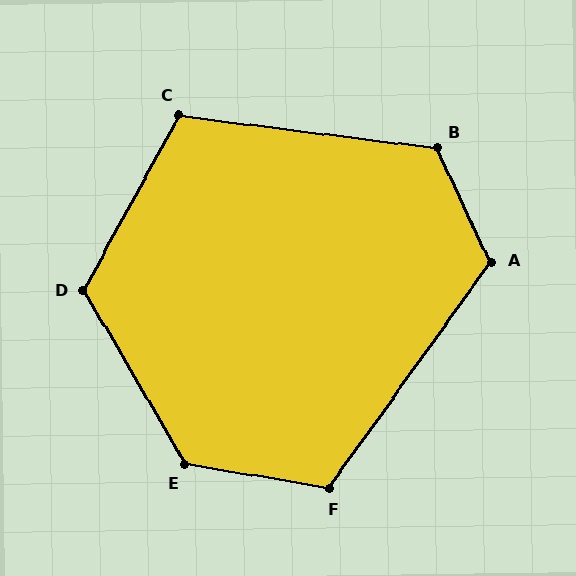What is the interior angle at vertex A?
Approximately 119 degrees (obtuse).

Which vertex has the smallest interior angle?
C, at approximately 111 degrees.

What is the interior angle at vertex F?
Approximately 116 degrees (obtuse).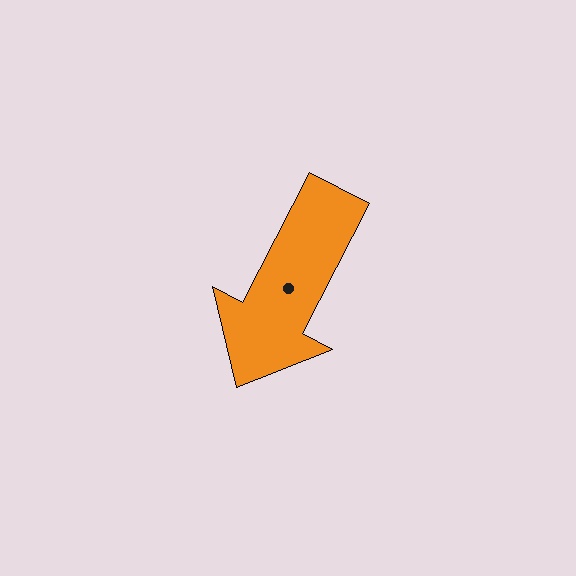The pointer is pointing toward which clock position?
Roughly 7 o'clock.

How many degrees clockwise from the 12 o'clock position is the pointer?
Approximately 207 degrees.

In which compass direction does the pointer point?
Southwest.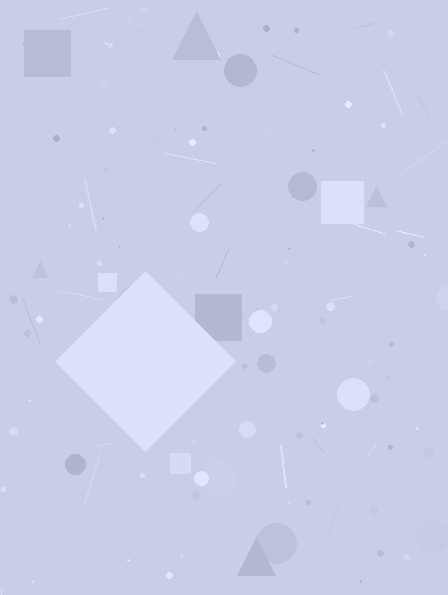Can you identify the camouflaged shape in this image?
The camouflaged shape is a diamond.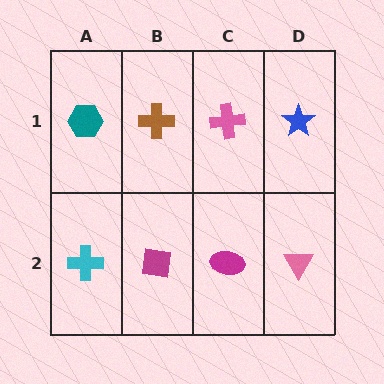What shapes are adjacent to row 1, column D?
A pink triangle (row 2, column D), a pink cross (row 1, column C).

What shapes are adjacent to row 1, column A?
A cyan cross (row 2, column A), a brown cross (row 1, column B).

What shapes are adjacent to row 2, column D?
A blue star (row 1, column D), a magenta ellipse (row 2, column C).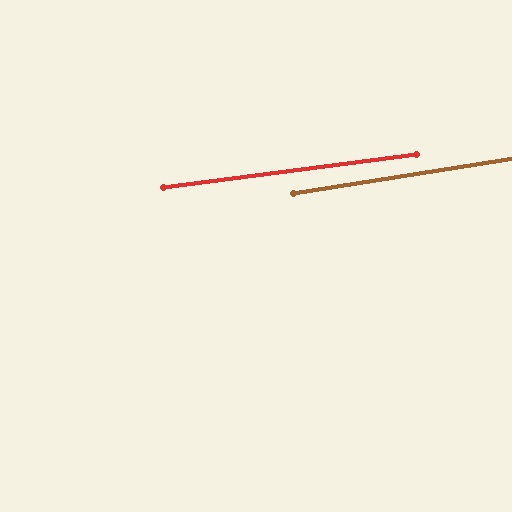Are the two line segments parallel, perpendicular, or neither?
Parallel — their directions differ by only 1.5°.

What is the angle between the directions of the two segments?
Approximately 1 degree.